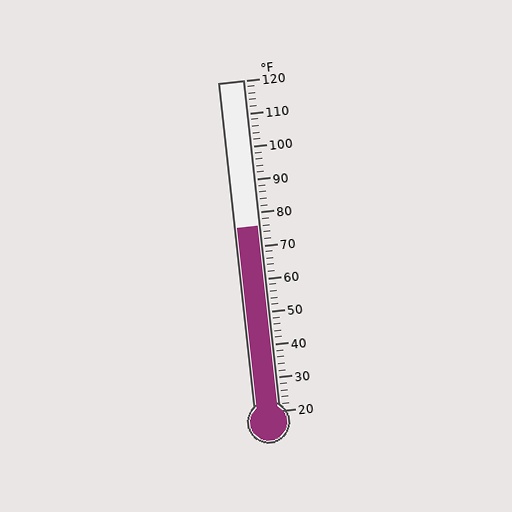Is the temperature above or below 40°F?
The temperature is above 40°F.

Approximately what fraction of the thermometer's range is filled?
The thermometer is filled to approximately 55% of its range.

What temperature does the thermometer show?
The thermometer shows approximately 76°F.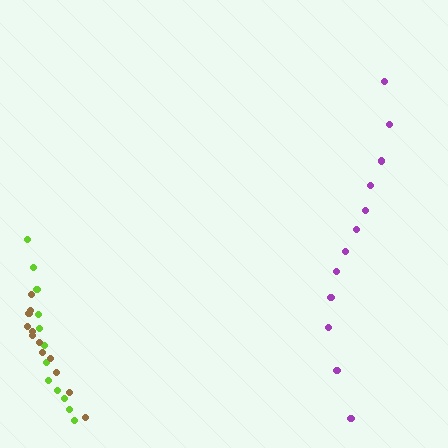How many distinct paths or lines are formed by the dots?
There are 3 distinct paths.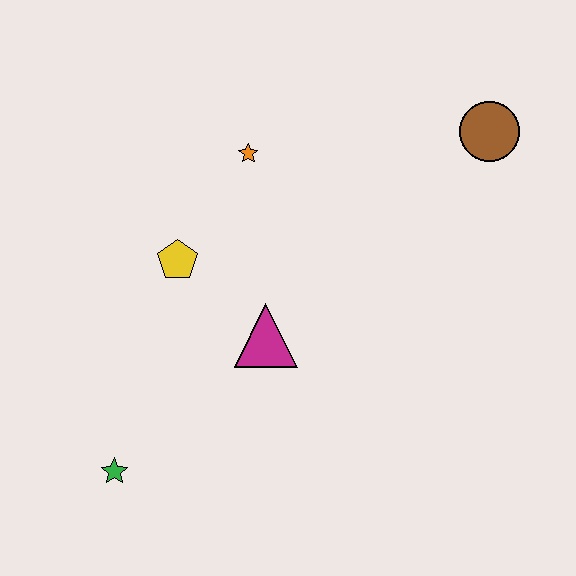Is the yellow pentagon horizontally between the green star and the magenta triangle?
Yes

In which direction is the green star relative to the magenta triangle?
The green star is to the left of the magenta triangle.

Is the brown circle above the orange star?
Yes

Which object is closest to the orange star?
The yellow pentagon is closest to the orange star.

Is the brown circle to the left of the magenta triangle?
No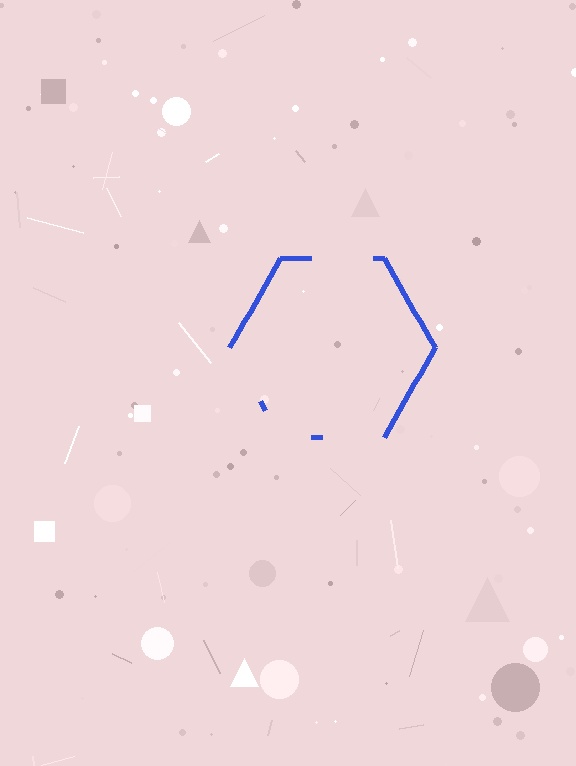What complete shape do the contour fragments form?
The contour fragments form a hexagon.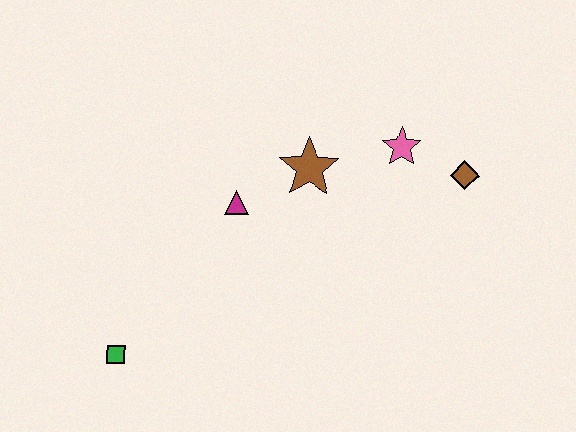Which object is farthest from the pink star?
The green square is farthest from the pink star.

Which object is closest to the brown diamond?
The pink star is closest to the brown diamond.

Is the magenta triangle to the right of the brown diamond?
No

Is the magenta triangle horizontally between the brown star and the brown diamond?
No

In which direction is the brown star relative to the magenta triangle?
The brown star is to the right of the magenta triangle.